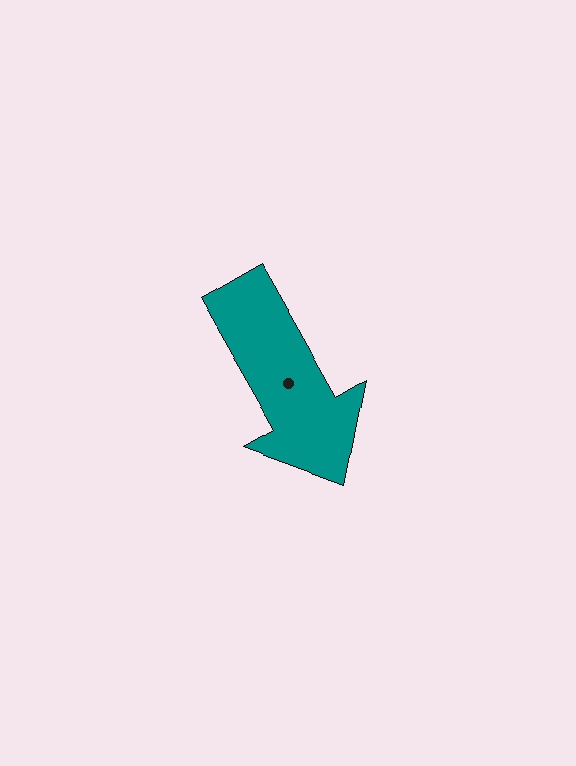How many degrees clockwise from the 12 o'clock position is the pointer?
Approximately 150 degrees.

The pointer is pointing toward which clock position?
Roughly 5 o'clock.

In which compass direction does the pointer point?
Southeast.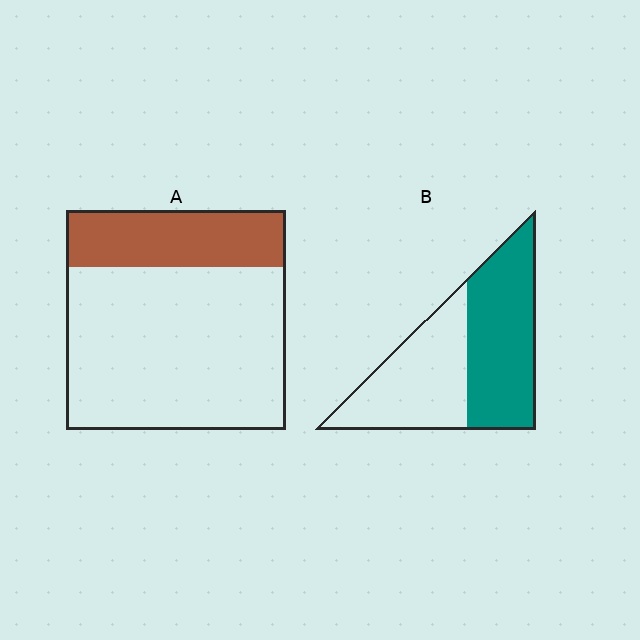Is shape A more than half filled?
No.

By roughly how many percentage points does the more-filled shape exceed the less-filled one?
By roughly 25 percentage points (B over A).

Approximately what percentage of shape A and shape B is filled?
A is approximately 25% and B is approximately 55%.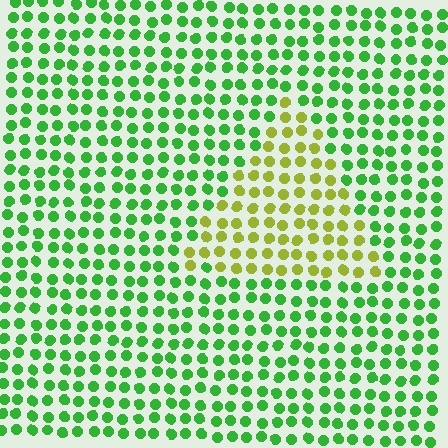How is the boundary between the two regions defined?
The boundary is defined purely by a slight shift in hue (about 50 degrees). Spacing, size, and orientation are identical on both sides.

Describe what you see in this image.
The image is filled with small green elements in a uniform arrangement. A triangle-shaped region is visible where the elements are tinted to a slightly different hue, forming a subtle color boundary.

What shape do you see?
I see a triangle.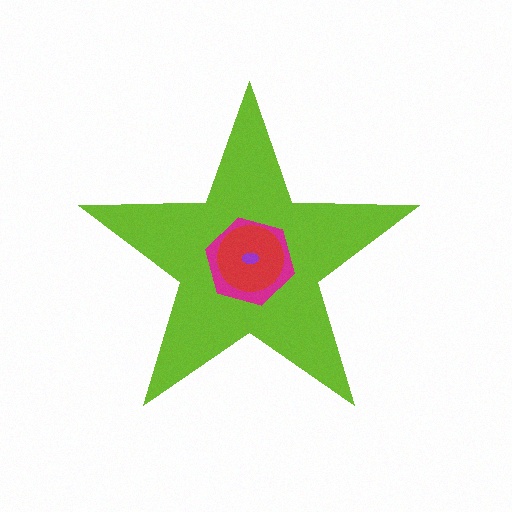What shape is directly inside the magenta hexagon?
The red circle.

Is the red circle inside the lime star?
Yes.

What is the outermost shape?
The lime star.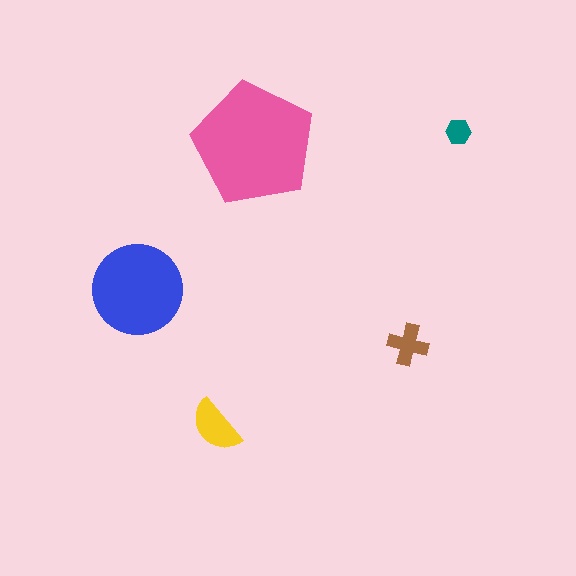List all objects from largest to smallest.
The pink pentagon, the blue circle, the yellow semicircle, the brown cross, the teal hexagon.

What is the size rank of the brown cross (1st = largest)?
4th.